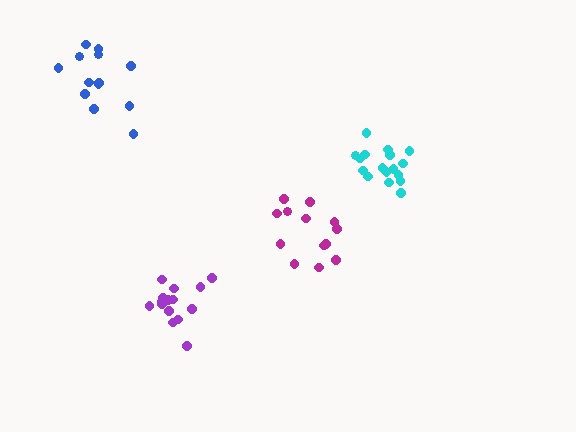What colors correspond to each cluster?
The clusters are colored: blue, cyan, purple, magenta.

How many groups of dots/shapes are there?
There are 4 groups.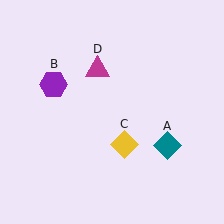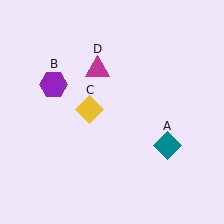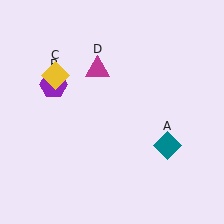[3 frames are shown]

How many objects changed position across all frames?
1 object changed position: yellow diamond (object C).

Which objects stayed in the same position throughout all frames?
Teal diamond (object A) and purple hexagon (object B) and magenta triangle (object D) remained stationary.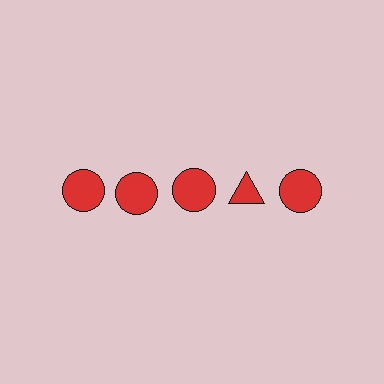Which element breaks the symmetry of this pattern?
The red triangle in the top row, second from right column breaks the symmetry. All other shapes are red circles.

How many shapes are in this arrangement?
There are 5 shapes arranged in a grid pattern.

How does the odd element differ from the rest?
It has a different shape: triangle instead of circle.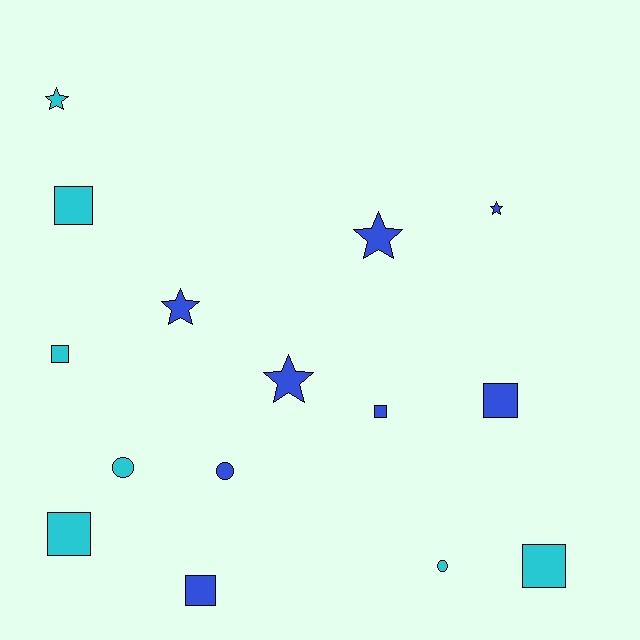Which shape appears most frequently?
Square, with 7 objects.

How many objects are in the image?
There are 15 objects.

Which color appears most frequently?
Blue, with 8 objects.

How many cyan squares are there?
There are 4 cyan squares.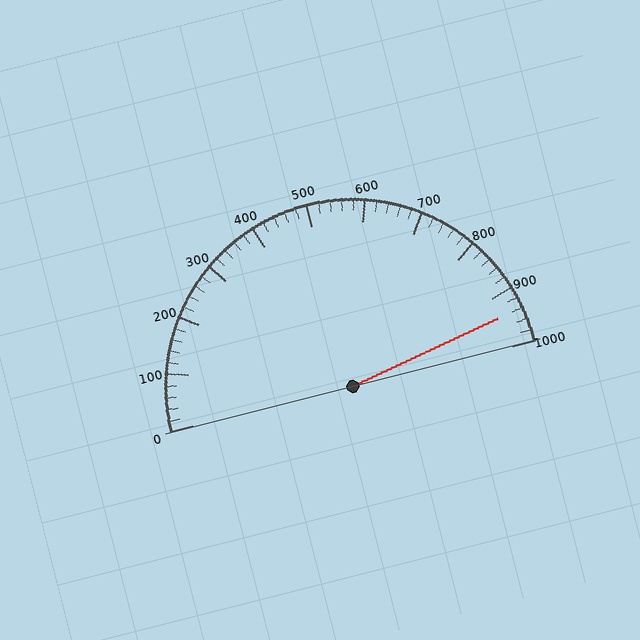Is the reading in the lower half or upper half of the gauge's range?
The reading is in the upper half of the range (0 to 1000).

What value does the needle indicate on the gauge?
The needle indicates approximately 940.